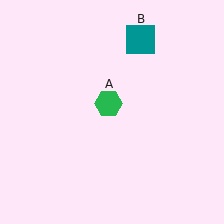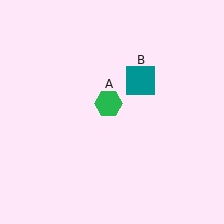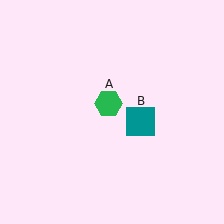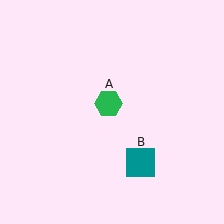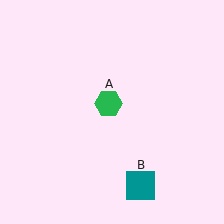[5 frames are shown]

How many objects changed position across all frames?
1 object changed position: teal square (object B).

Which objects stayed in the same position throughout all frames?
Green hexagon (object A) remained stationary.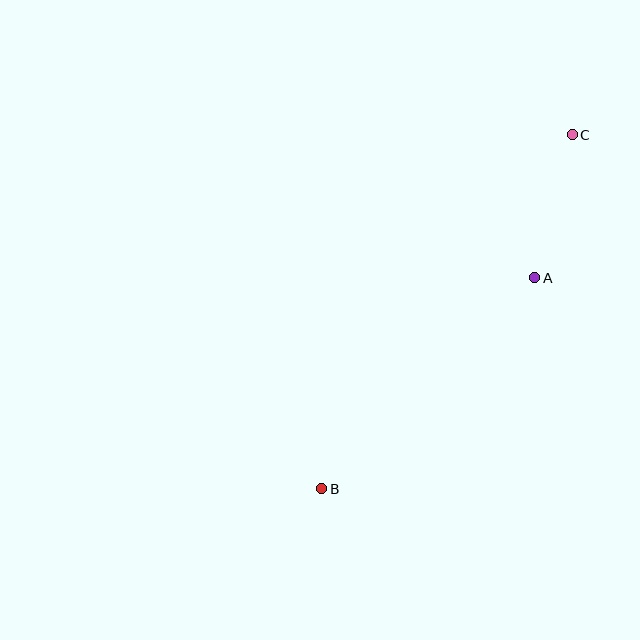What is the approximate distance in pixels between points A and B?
The distance between A and B is approximately 299 pixels.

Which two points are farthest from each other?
Points B and C are farthest from each other.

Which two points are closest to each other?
Points A and C are closest to each other.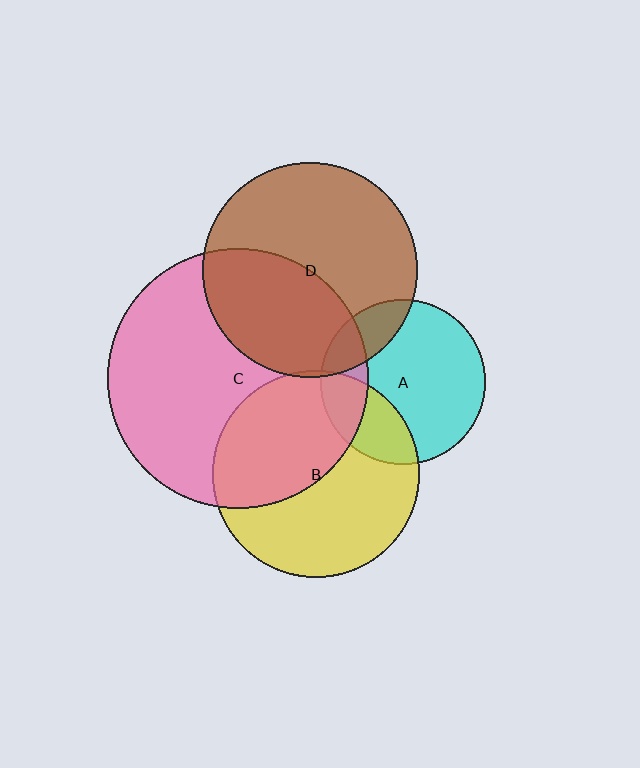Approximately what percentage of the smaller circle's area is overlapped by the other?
Approximately 5%.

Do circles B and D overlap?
Yes.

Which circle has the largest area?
Circle C (pink).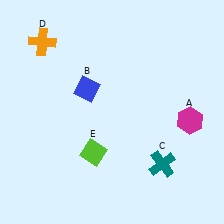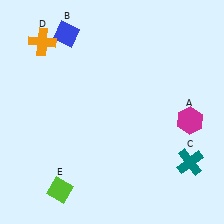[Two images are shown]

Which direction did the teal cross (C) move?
The teal cross (C) moved right.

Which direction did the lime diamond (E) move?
The lime diamond (E) moved down.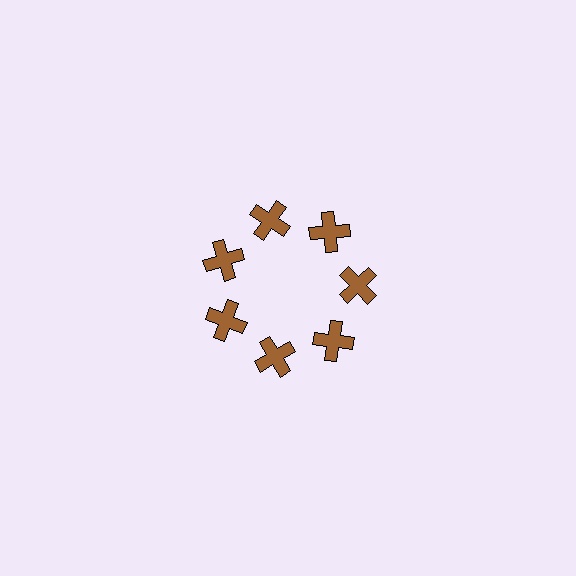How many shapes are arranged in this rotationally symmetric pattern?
There are 7 shapes, arranged in 7 groups of 1.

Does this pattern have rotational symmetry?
Yes, this pattern has 7-fold rotational symmetry. It looks the same after rotating 51 degrees around the center.